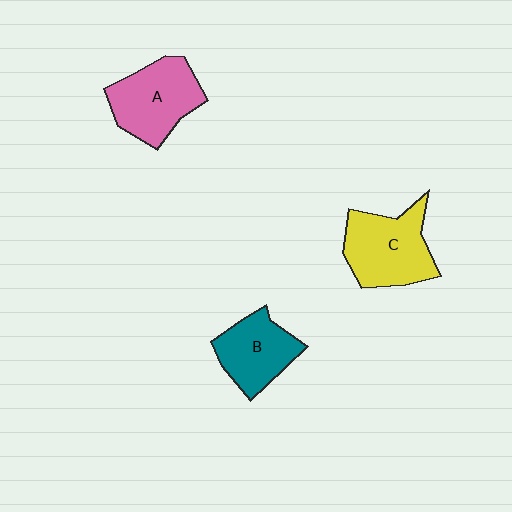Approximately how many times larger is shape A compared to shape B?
Approximately 1.2 times.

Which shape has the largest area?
Shape C (yellow).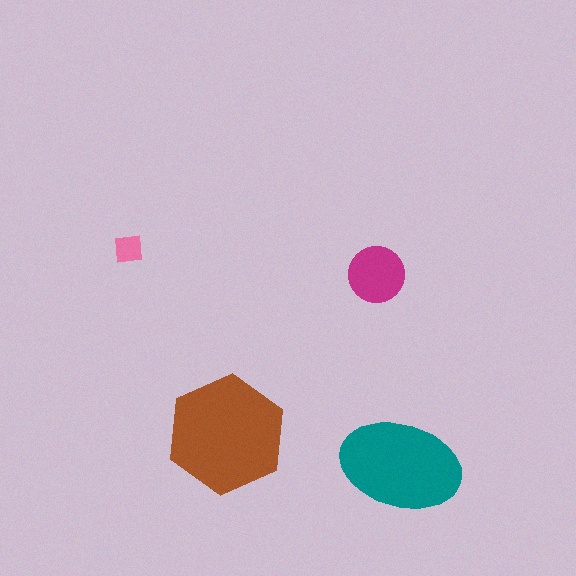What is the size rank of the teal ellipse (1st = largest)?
2nd.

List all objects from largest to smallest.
The brown hexagon, the teal ellipse, the magenta circle, the pink square.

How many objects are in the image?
There are 4 objects in the image.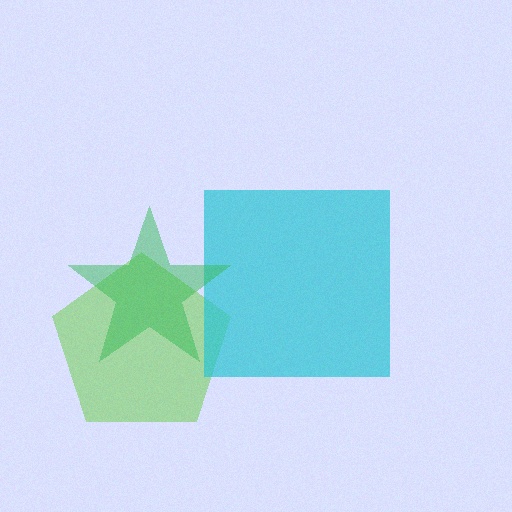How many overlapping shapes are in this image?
There are 3 overlapping shapes in the image.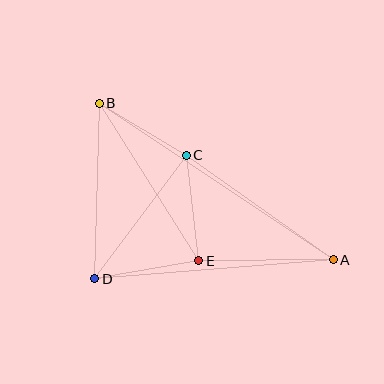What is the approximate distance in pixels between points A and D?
The distance between A and D is approximately 239 pixels.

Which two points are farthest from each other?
Points A and B are farthest from each other.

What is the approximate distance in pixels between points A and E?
The distance between A and E is approximately 135 pixels.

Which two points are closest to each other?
Points B and C are closest to each other.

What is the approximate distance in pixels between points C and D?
The distance between C and D is approximately 154 pixels.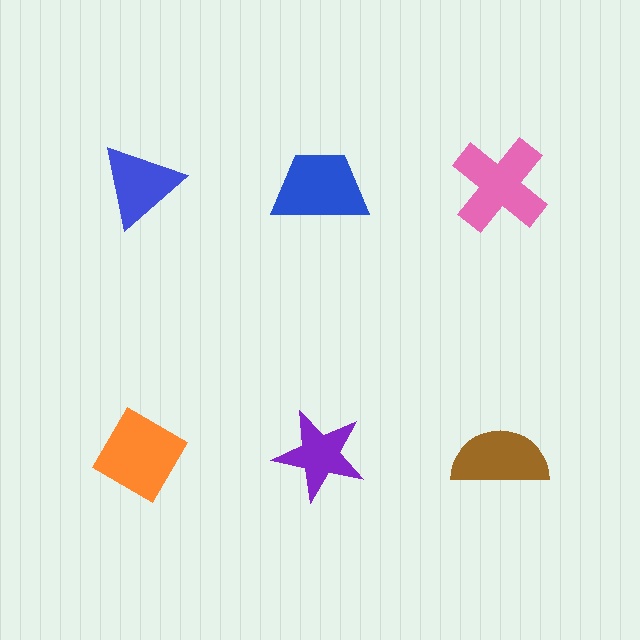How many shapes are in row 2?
3 shapes.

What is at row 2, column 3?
A brown semicircle.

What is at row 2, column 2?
A purple star.